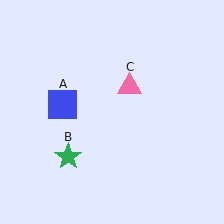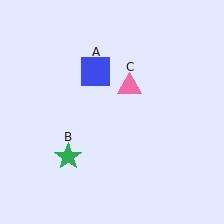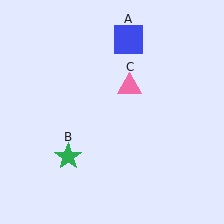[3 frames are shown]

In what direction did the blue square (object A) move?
The blue square (object A) moved up and to the right.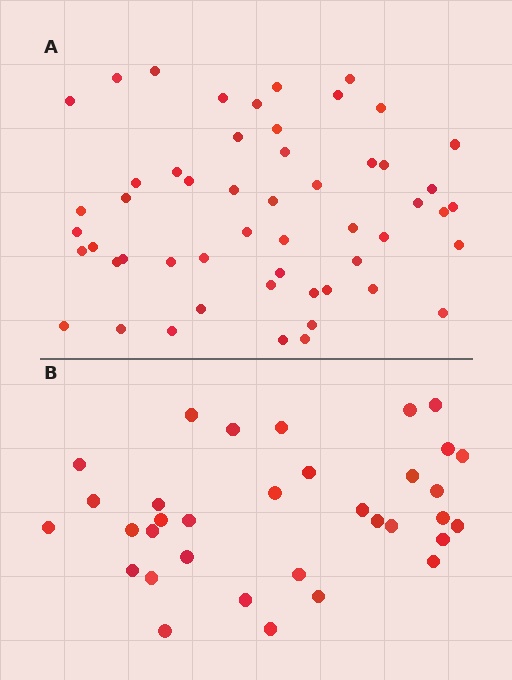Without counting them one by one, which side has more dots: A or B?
Region A (the top region) has more dots.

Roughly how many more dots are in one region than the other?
Region A has approximately 20 more dots than region B.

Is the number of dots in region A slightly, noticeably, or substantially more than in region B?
Region A has substantially more. The ratio is roughly 1.6 to 1.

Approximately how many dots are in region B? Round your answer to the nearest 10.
About 30 dots. (The exact count is 34, which rounds to 30.)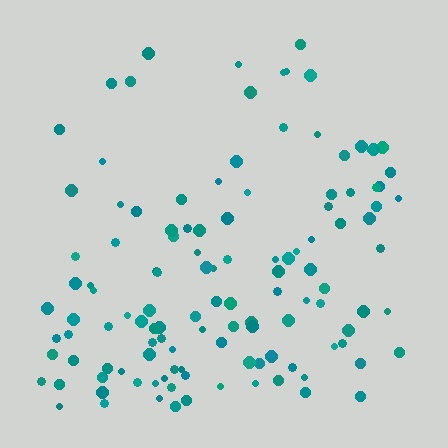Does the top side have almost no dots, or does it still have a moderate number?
Still a moderate number, just noticeably fewer than the bottom.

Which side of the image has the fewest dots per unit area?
The top.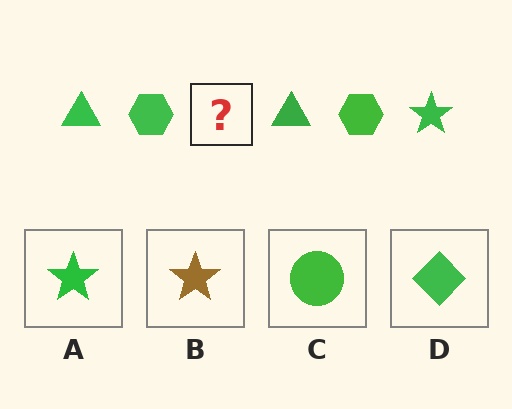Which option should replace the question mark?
Option A.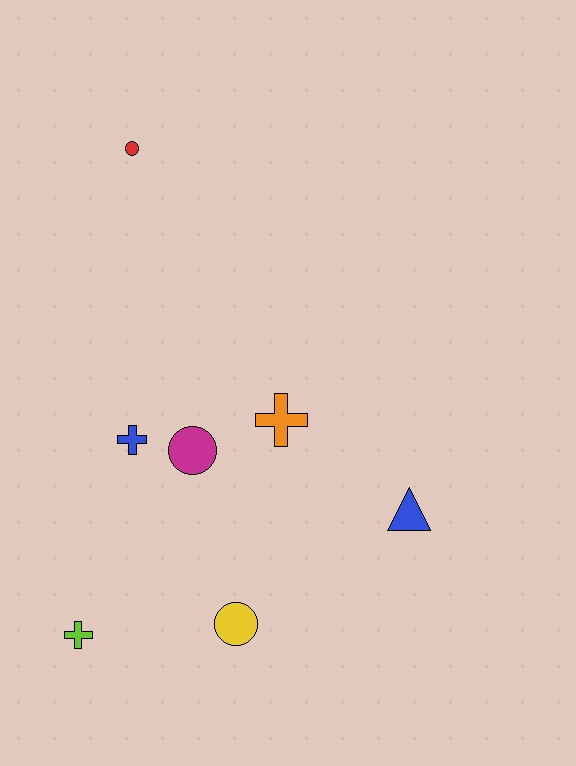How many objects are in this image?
There are 7 objects.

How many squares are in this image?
There are no squares.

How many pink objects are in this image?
There are no pink objects.